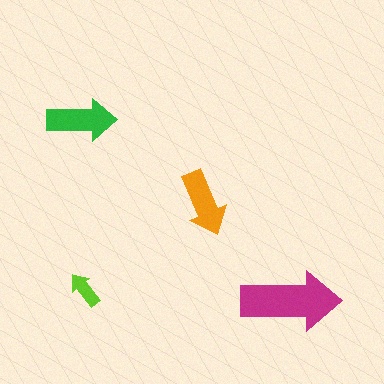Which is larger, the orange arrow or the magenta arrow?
The magenta one.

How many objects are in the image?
There are 4 objects in the image.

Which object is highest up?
The green arrow is topmost.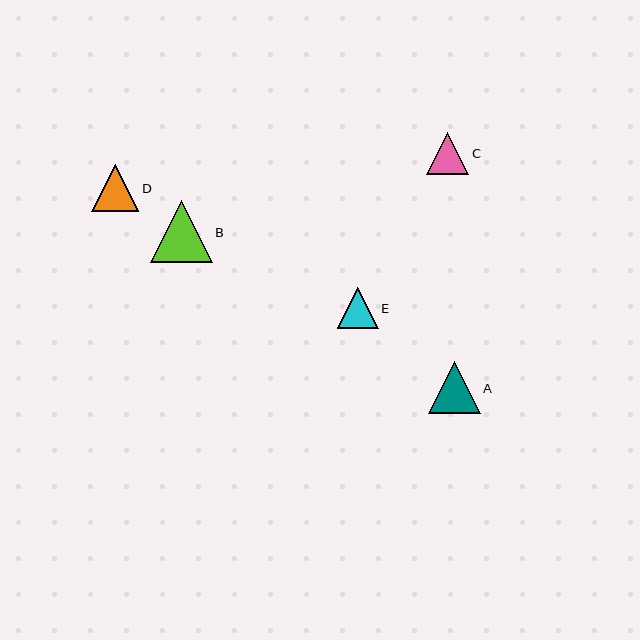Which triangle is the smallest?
Triangle E is the smallest with a size of approximately 41 pixels.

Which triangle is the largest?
Triangle B is the largest with a size of approximately 62 pixels.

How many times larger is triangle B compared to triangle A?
Triangle B is approximately 1.2 times the size of triangle A.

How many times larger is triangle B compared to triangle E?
Triangle B is approximately 1.5 times the size of triangle E.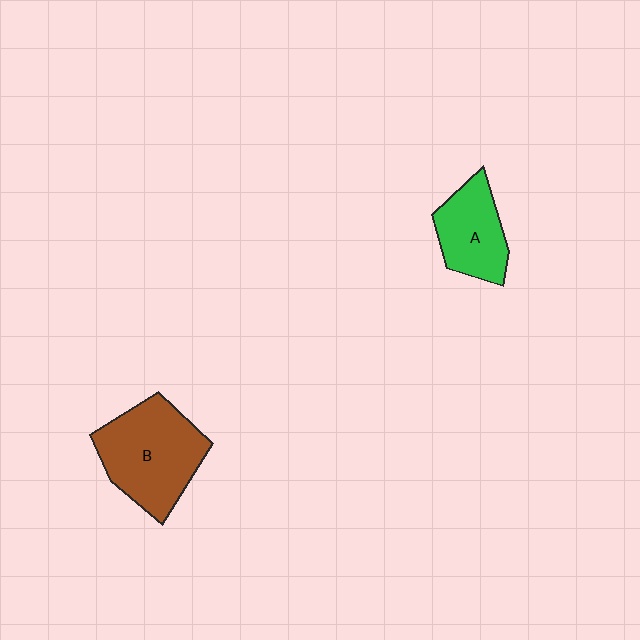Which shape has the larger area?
Shape B (brown).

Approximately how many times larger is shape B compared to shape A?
Approximately 1.6 times.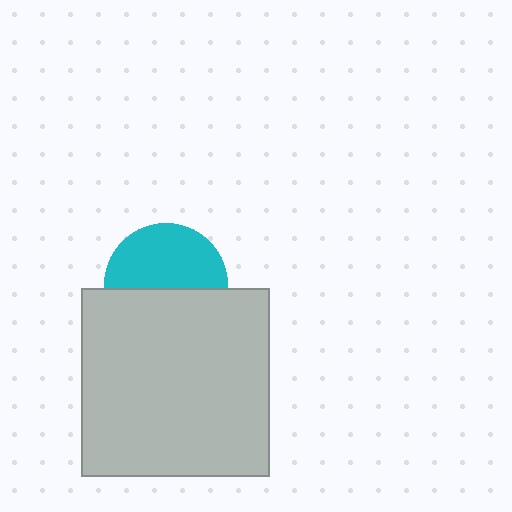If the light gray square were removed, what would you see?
You would see the complete cyan circle.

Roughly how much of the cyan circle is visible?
About half of it is visible (roughly 53%).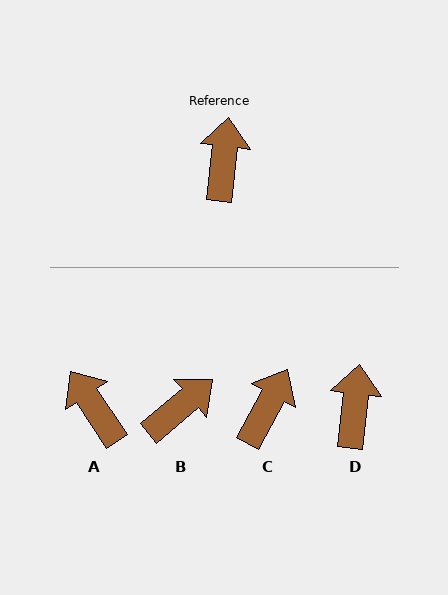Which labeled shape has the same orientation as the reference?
D.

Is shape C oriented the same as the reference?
No, it is off by about 22 degrees.